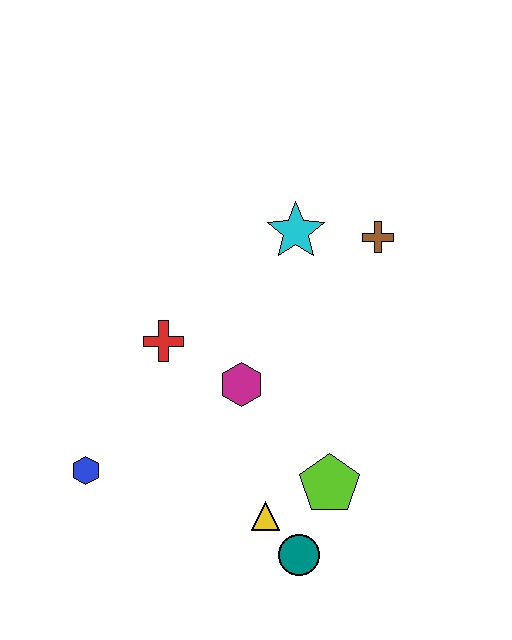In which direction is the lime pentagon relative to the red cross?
The lime pentagon is to the right of the red cross.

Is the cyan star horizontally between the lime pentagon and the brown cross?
No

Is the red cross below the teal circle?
No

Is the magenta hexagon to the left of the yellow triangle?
Yes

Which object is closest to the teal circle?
The yellow triangle is closest to the teal circle.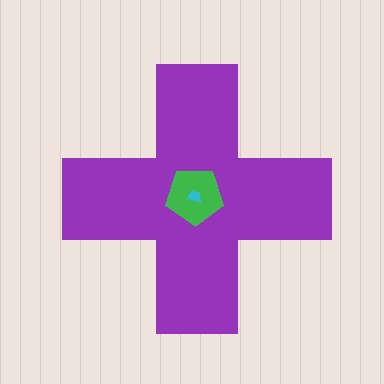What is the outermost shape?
The purple cross.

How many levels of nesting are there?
3.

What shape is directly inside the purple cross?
The green pentagon.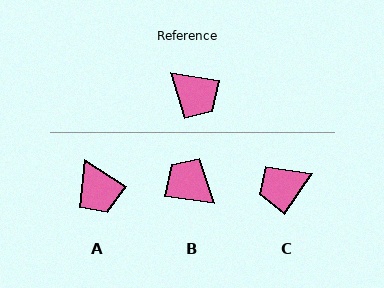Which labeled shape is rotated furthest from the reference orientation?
B, about 179 degrees away.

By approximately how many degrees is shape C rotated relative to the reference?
Approximately 116 degrees clockwise.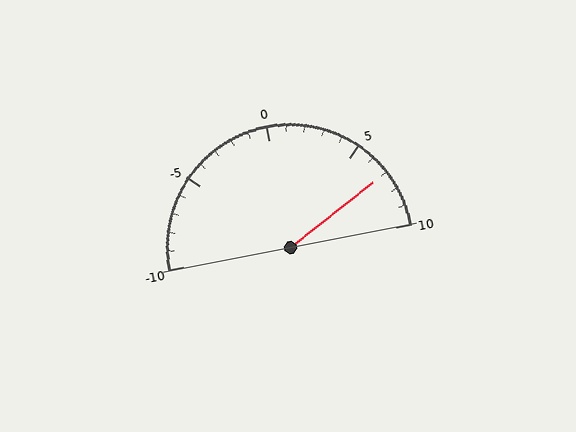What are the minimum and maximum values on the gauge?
The gauge ranges from -10 to 10.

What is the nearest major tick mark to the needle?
The nearest major tick mark is 5.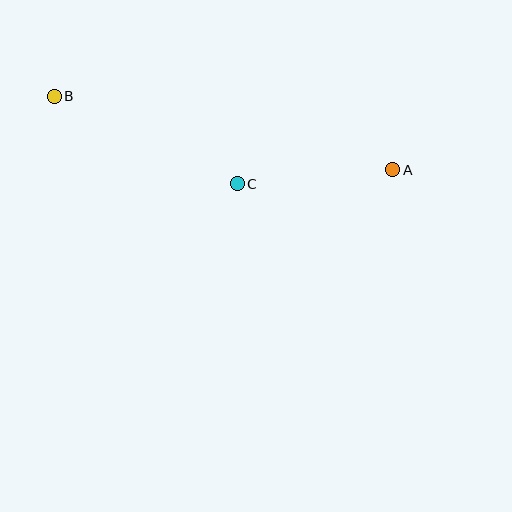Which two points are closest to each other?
Points A and C are closest to each other.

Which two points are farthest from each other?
Points A and B are farthest from each other.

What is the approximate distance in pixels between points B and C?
The distance between B and C is approximately 203 pixels.